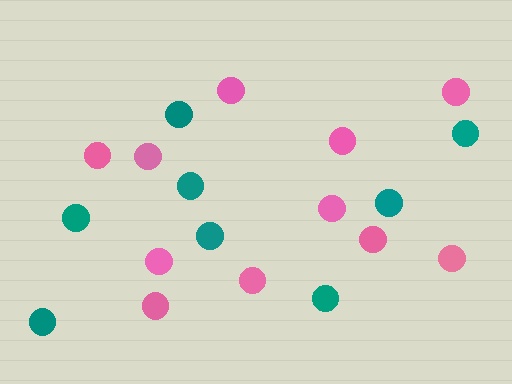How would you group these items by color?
There are 2 groups: one group of pink circles (11) and one group of teal circles (8).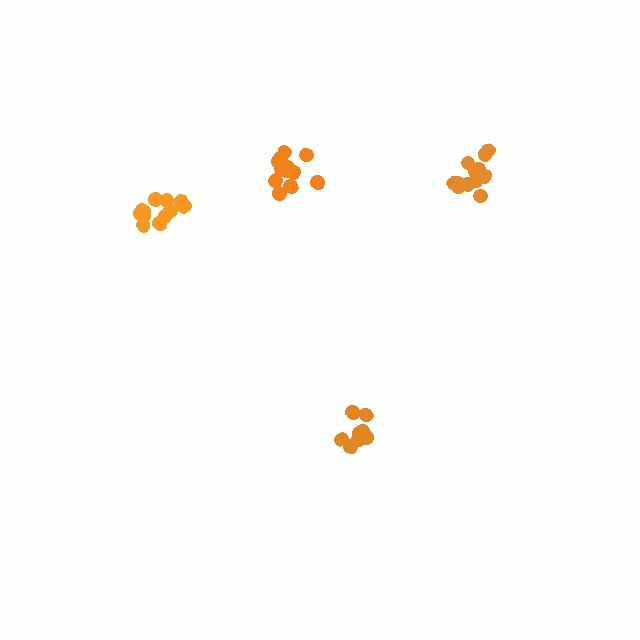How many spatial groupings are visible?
There are 4 spatial groupings.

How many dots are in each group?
Group 1: 12 dots, Group 2: 9 dots, Group 3: 12 dots, Group 4: 13 dots (46 total).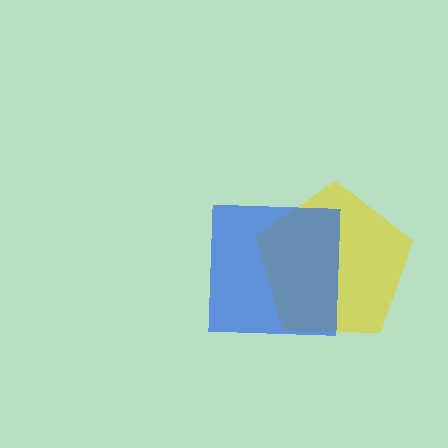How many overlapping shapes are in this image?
There are 2 overlapping shapes in the image.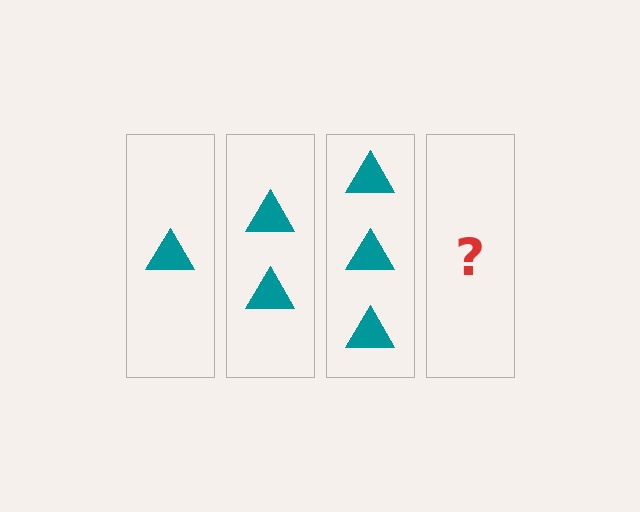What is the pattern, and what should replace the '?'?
The pattern is that each step adds one more triangle. The '?' should be 4 triangles.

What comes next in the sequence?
The next element should be 4 triangles.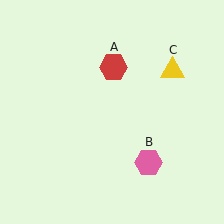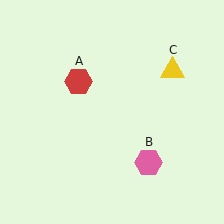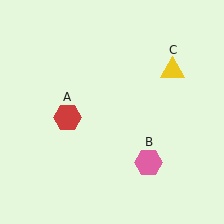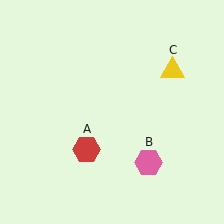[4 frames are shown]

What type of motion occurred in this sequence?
The red hexagon (object A) rotated counterclockwise around the center of the scene.